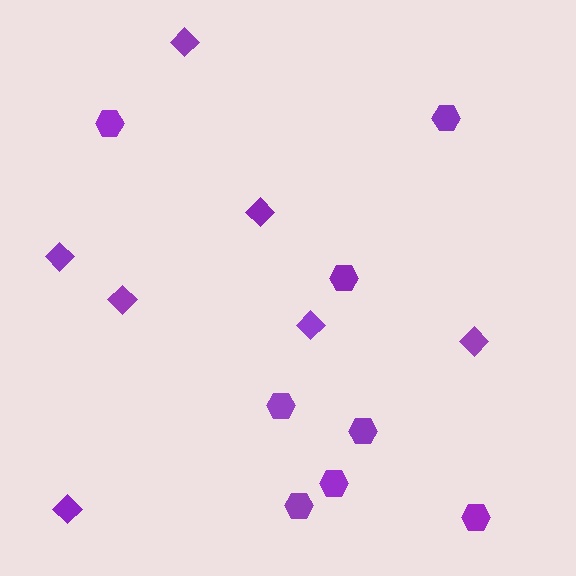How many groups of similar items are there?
There are 2 groups: one group of diamonds (7) and one group of hexagons (8).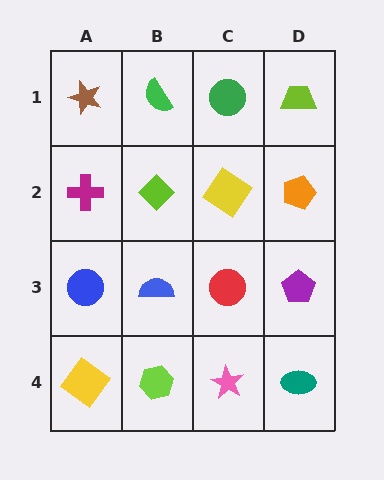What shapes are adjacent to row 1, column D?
An orange pentagon (row 2, column D), a green circle (row 1, column C).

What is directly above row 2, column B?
A green semicircle.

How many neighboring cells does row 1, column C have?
3.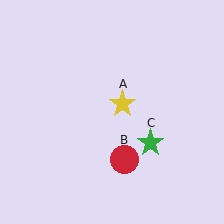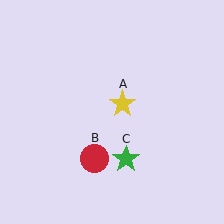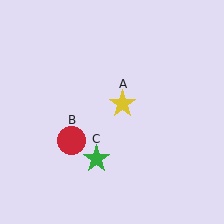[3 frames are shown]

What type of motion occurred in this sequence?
The red circle (object B), green star (object C) rotated clockwise around the center of the scene.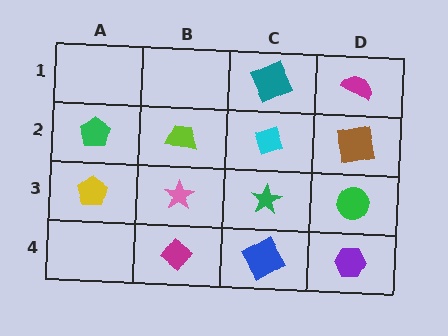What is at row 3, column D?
A green circle.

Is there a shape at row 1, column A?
No, that cell is empty.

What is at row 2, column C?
A cyan diamond.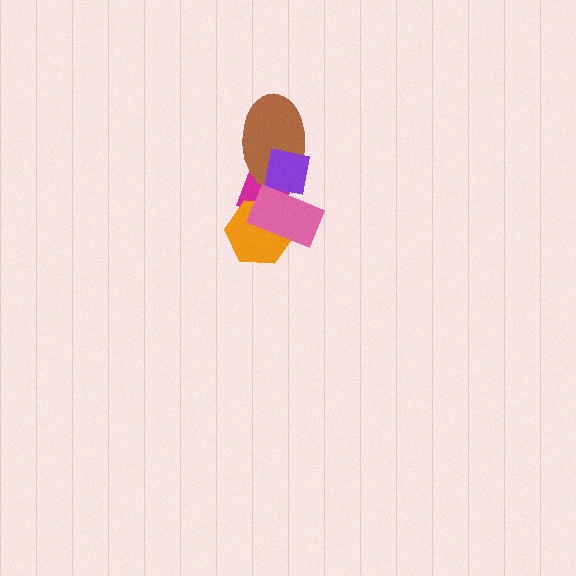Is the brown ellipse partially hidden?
Yes, it is partially covered by another shape.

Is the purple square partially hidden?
Yes, it is partially covered by another shape.